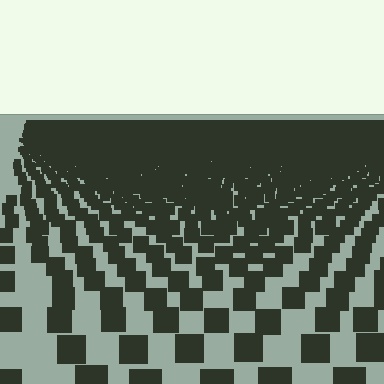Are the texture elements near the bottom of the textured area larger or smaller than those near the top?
Larger. Near the bottom, elements are closer to the viewer and appear at a bigger on-screen size.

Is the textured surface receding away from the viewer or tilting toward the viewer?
The surface is receding away from the viewer. Texture elements get smaller and denser toward the top.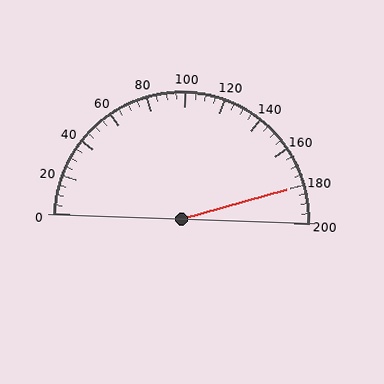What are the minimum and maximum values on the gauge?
The gauge ranges from 0 to 200.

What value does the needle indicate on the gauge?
The needle indicates approximately 180.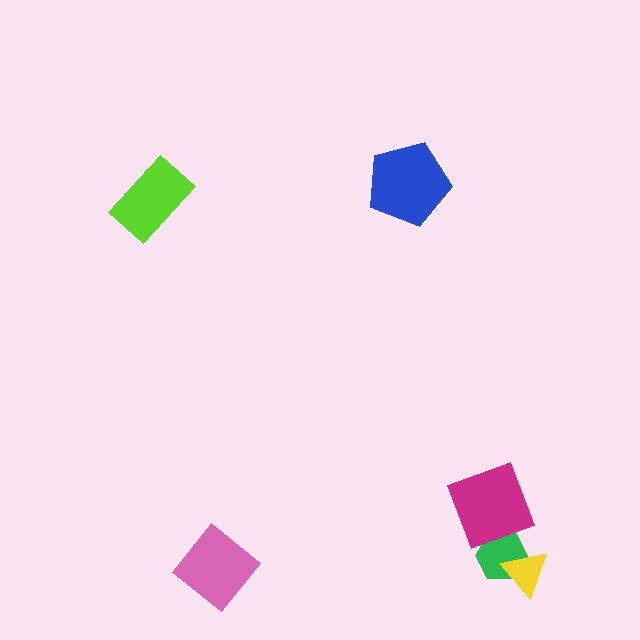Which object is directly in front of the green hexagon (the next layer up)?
The yellow triangle is directly in front of the green hexagon.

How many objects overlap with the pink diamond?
0 objects overlap with the pink diamond.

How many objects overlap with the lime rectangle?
0 objects overlap with the lime rectangle.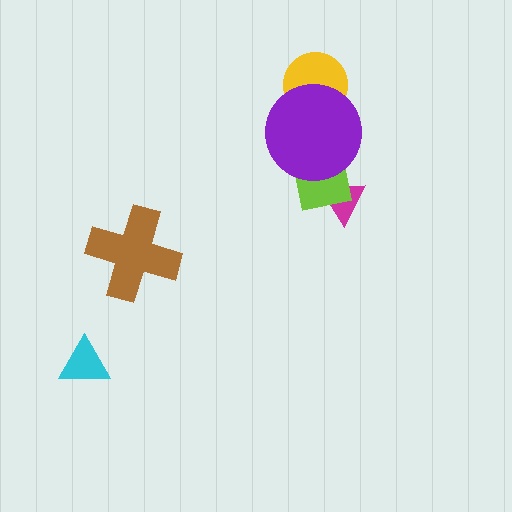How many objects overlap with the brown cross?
0 objects overlap with the brown cross.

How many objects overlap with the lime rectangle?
2 objects overlap with the lime rectangle.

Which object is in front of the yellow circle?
The purple circle is in front of the yellow circle.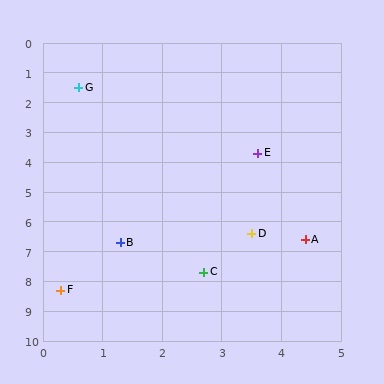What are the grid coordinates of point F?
Point F is at approximately (0.3, 8.3).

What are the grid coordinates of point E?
Point E is at approximately (3.6, 3.7).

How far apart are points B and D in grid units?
Points B and D are about 2.2 grid units apart.